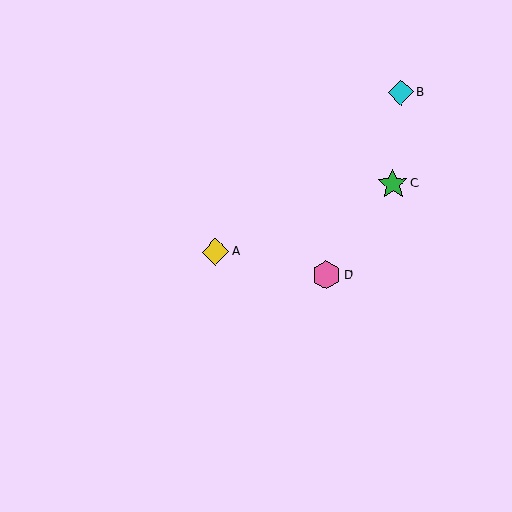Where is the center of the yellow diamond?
The center of the yellow diamond is at (215, 252).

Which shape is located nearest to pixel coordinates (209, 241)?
The yellow diamond (labeled A) at (215, 252) is nearest to that location.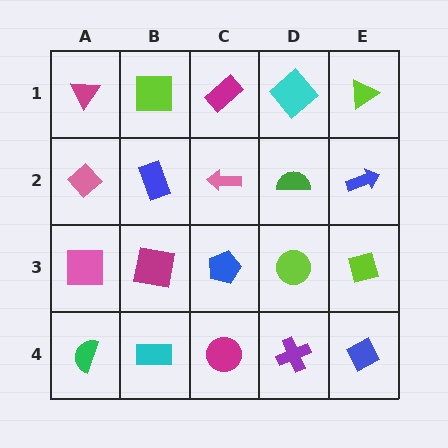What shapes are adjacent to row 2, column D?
A cyan diamond (row 1, column D), a lime circle (row 3, column D), a pink arrow (row 2, column C), a blue arrow (row 2, column E).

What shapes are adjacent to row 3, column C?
A pink arrow (row 2, column C), a magenta circle (row 4, column C), a magenta square (row 3, column B), a lime circle (row 3, column D).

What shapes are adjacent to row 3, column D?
A green semicircle (row 2, column D), a purple cross (row 4, column D), a blue pentagon (row 3, column C), a lime square (row 3, column E).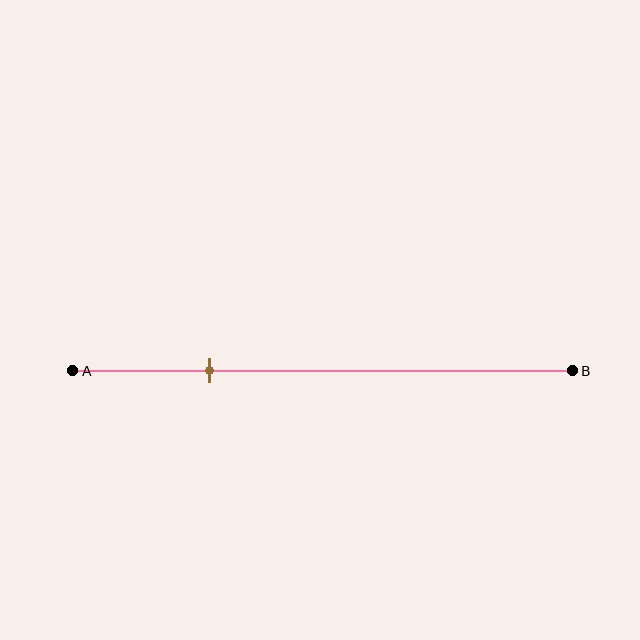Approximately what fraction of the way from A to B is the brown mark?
The brown mark is approximately 25% of the way from A to B.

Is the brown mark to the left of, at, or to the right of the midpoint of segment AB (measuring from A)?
The brown mark is to the left of the midpoint of segment AB.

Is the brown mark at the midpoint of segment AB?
No, the mark is at about 25% from A, not at the 50% midpoint.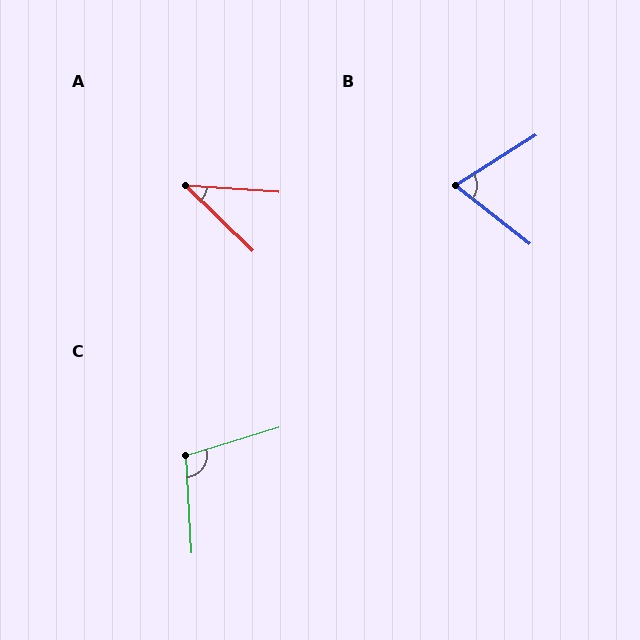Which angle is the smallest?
A, at approximately 40 degrees.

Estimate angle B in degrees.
Approximately 70 degrees.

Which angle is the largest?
C, at approximately 104 degrees.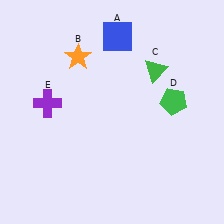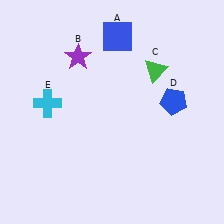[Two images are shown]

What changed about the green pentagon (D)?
In Image 1, D is green. In Image 2, it changed to blue.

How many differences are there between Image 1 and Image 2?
There are 3 differences between the two images.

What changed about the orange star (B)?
In Image 1, B is orange. In Image 2, it changed to purple.